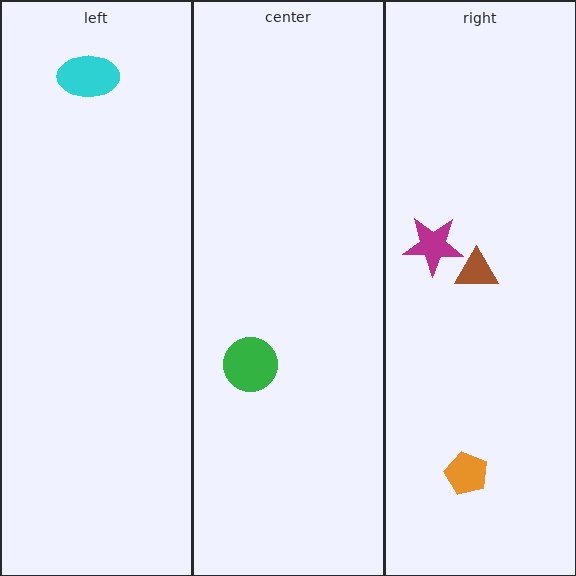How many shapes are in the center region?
1.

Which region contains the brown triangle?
The right region.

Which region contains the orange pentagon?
The right region.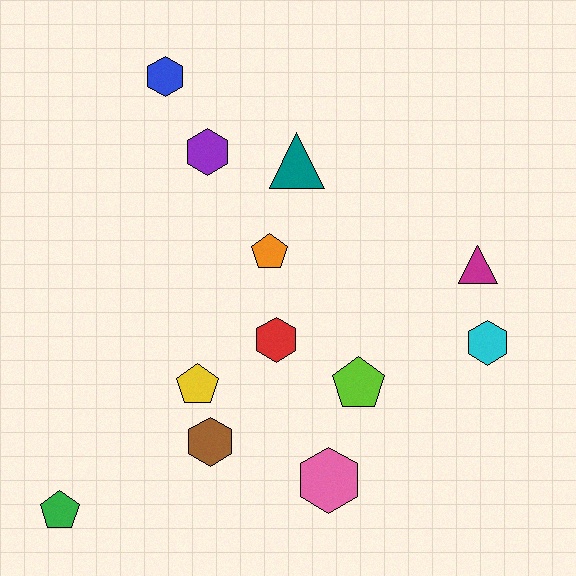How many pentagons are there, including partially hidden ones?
There are 4 pentagons.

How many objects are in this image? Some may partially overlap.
There are 12 objects.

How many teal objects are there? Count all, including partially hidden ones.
There is 1 teal object.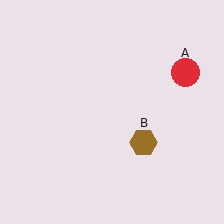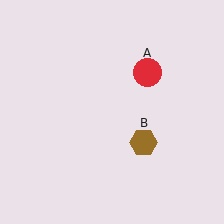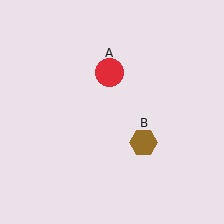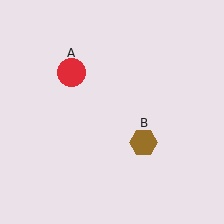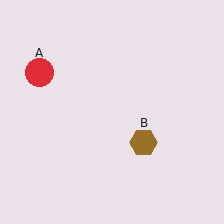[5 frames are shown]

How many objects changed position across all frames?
1 object changed position: red circle (object A).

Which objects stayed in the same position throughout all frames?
Brown hexagon (object B) remained stationary.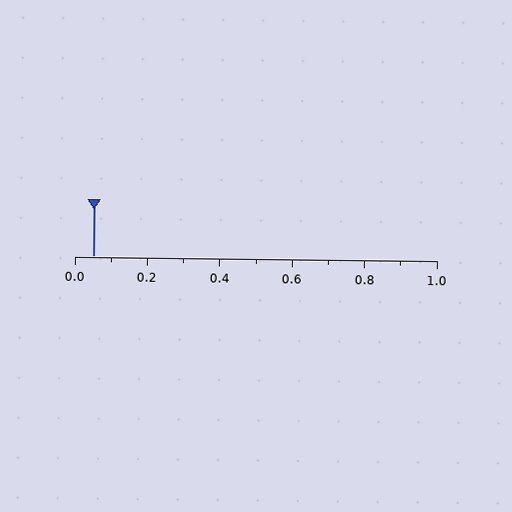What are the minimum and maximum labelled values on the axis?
The axis runs from 0.0 to 1.0.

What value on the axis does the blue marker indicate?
The marker indicates approximately 0.05.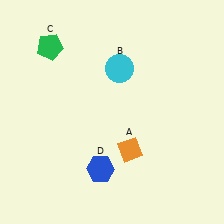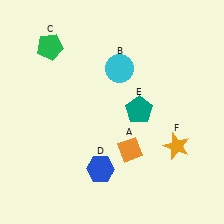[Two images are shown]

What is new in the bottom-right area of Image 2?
An orange star (F) was added in the bottom-right area of Image 2.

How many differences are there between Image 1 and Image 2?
There are 2 differences between the two images.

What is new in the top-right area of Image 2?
A teal pentagon (E) was added in the top-right area of Image 2.